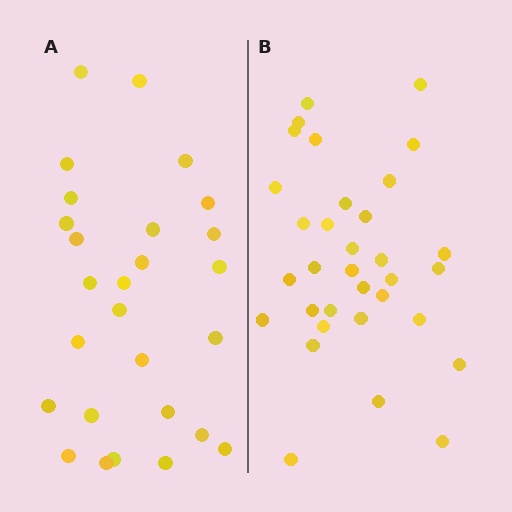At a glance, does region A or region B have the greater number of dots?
Region B (the right region) has more dots.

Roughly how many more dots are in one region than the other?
Region B has about 6 more dots than region A.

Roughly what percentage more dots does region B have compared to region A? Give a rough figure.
About 20% more.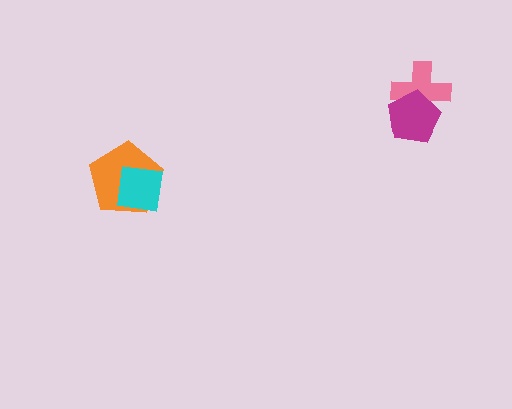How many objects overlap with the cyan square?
1 object overlaps with the cyan square.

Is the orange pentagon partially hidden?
Yes, it is partially covered by another shape.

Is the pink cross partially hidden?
Yes, it is partially covered by another shape.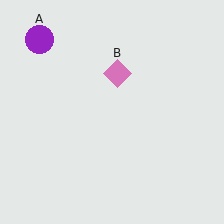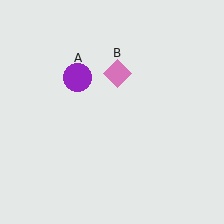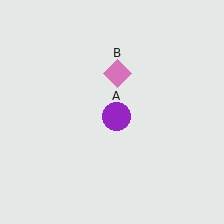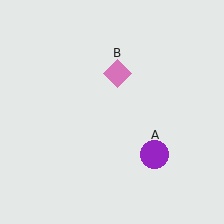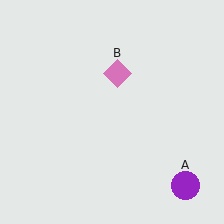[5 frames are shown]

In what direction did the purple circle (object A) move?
The purple circle (object A) moved down and to the right.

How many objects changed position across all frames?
1 object changed position: purple circle (object A).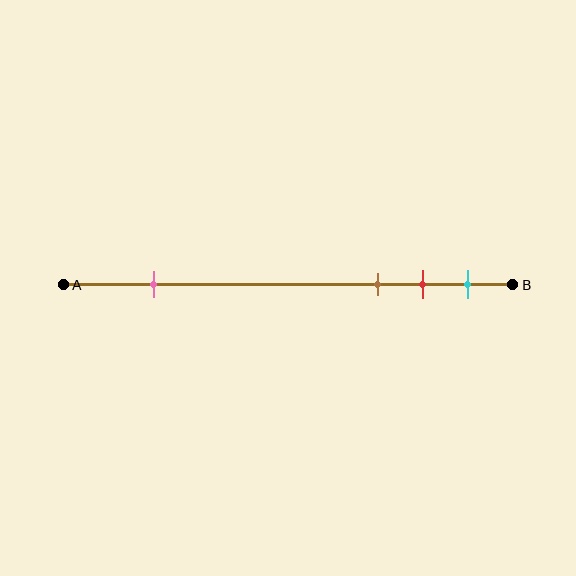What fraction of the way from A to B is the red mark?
The red mark is approximately 80% (0.8) of the way from A to B.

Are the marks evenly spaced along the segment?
No, the marks are not evenly spaced.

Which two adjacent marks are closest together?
The red and cyan marks are the closest adjacent pair.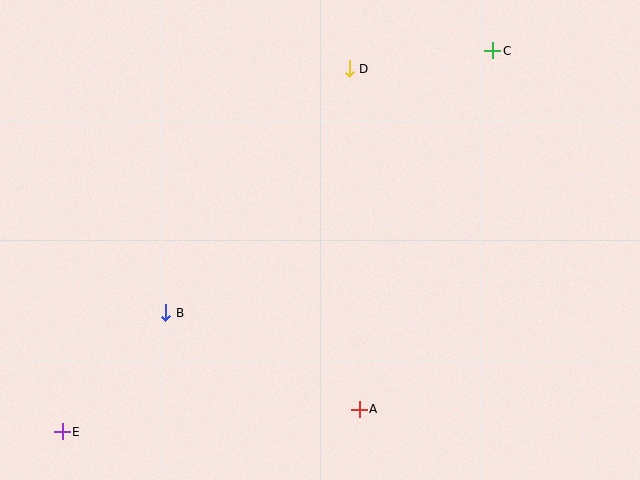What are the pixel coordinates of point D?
Point D is at (349, 69).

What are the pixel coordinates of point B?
Point B is at (166, 313).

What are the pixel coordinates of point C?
Point C is at (493, 51).